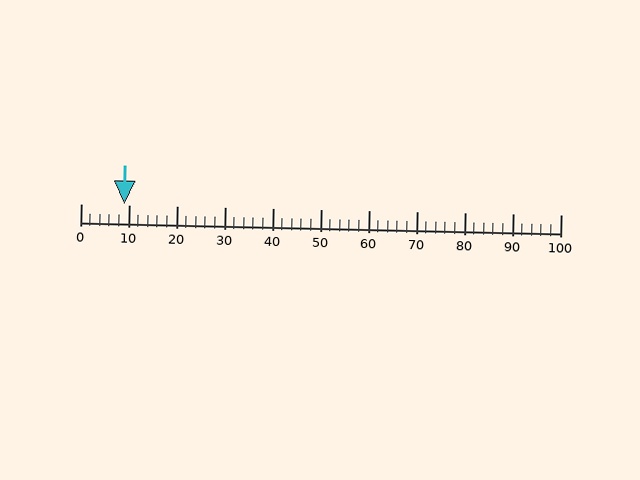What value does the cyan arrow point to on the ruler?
The cyan arrow points to approximately 9.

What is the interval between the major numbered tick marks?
The major tick marks are spaced 10 units apart.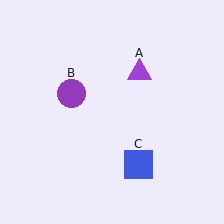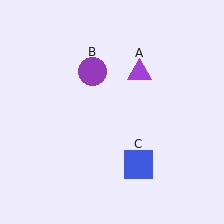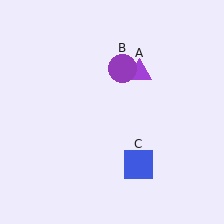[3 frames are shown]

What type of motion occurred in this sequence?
The purple circle (object B) rotated clockwise around the center of the scene.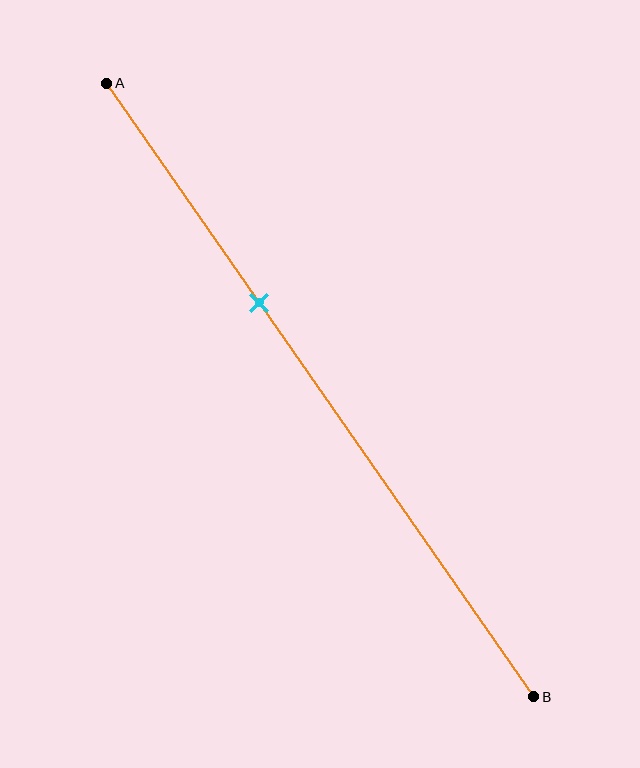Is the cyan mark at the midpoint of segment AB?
No, the mark is at about 35% from A, not at the 50% midpoint.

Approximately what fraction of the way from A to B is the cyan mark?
The cyan mark is approximately 35% of the way from A to B.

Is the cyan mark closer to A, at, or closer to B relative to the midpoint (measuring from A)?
The cyan mark is closer to point A than the midpoint of segment AB.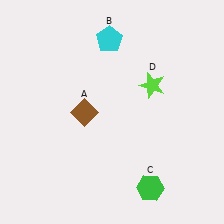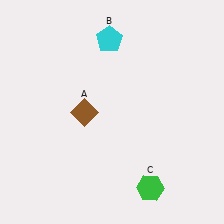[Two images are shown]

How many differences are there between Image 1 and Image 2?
There is 1 difference between the two images.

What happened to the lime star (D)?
The lime star (D) was removed in Image 2. It was in the top-right area of Image 1.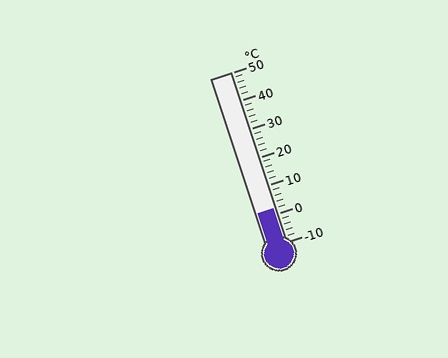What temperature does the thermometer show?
The thermometer shows approximately 2°C.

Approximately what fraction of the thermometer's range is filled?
The thermometer is filled to approximately 20% of its range.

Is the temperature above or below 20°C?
The temperature is below 20°C.